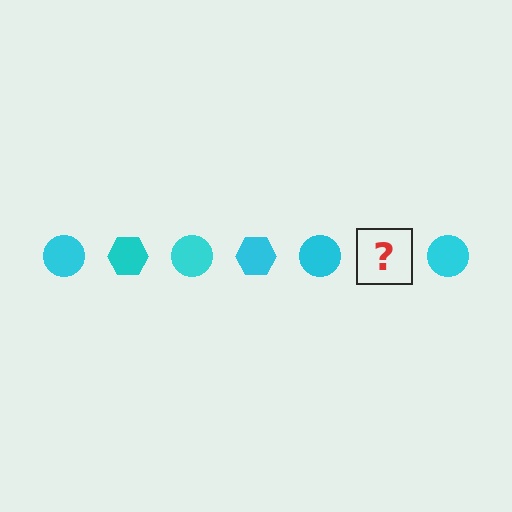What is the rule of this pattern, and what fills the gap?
The rule is that the pattern cycles through circle, hexagon shapes in cyan. The gap should be filled with a cyan hexagon.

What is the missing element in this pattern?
The missing element is a cyan hexagon.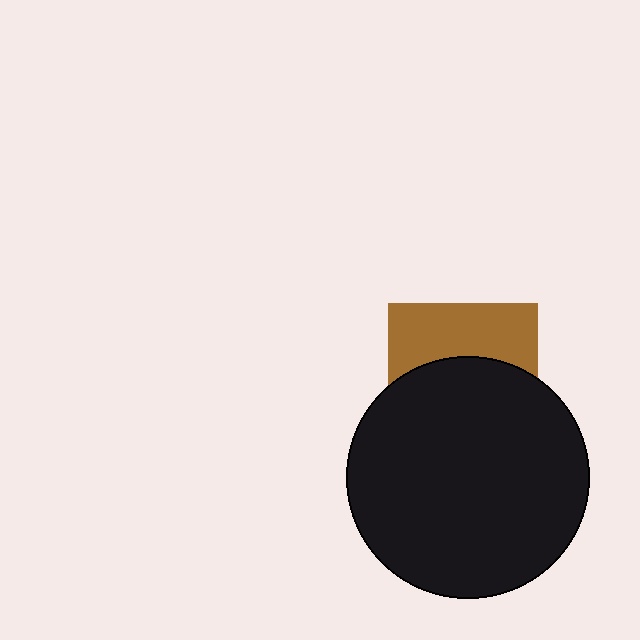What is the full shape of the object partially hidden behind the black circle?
The partially hidden object is a brown square.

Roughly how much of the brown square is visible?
A small part of it is visible (roughly 41%).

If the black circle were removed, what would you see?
You would see the complete brown square.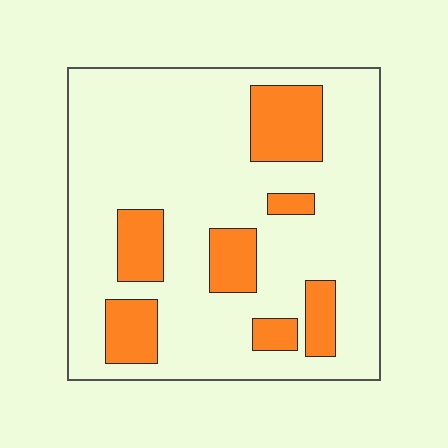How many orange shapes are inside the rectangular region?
7.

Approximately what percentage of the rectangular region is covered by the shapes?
Approximately 20%.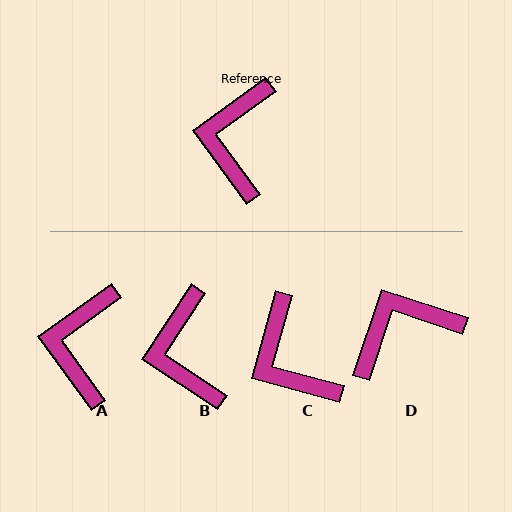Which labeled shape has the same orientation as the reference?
A.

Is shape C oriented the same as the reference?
No, it is off by about 39 degrees.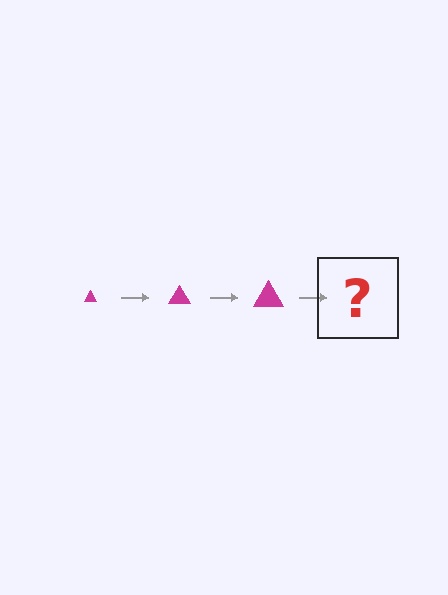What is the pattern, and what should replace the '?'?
The pattern is that the triangle gets progressively larger each step. The '?' should be a magenta triangle, larger than the previous one.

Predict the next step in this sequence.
The next step is a magenta triangle, larger than the previous one.